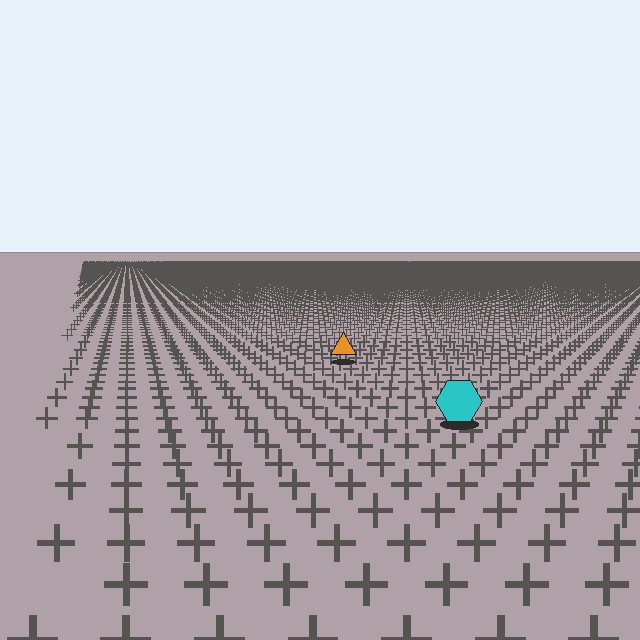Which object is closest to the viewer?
The cyan hexagon is closest. The texture marks near it are larger and more spread out.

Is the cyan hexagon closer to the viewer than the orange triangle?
Yes. The cyan hexagon is closer — you can tell from the texture gradient: the ground texture is coarser near it.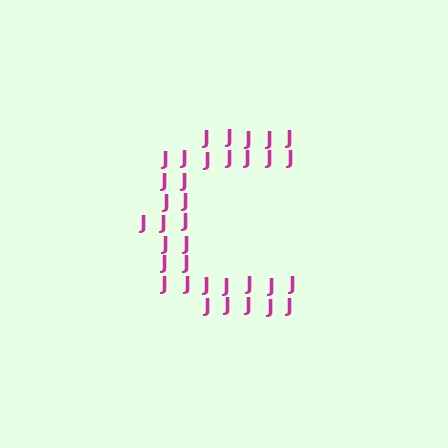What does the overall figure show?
The overall figure shows the letter C.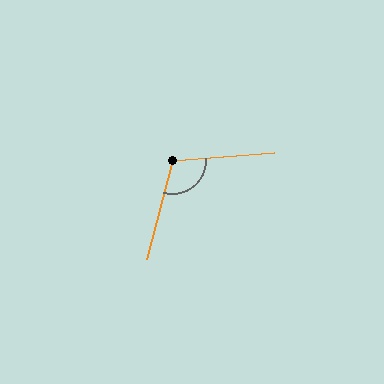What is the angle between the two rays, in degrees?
Approximately 110 degrees.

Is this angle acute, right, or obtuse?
It is obtuse.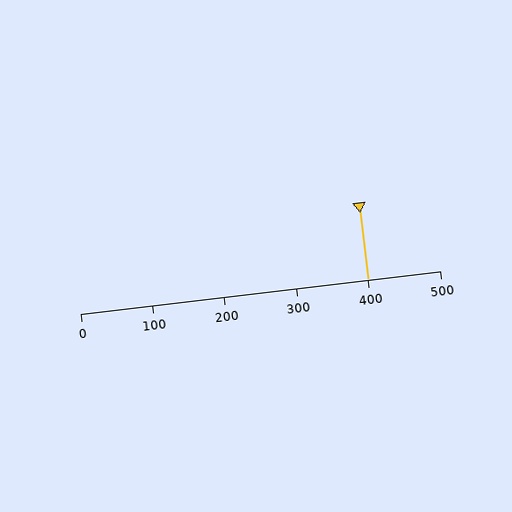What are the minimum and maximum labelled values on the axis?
The axis runs from 0 to 500.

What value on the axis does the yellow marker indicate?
The marker indicates approximately 400.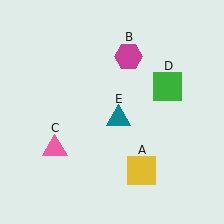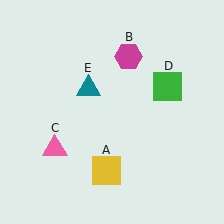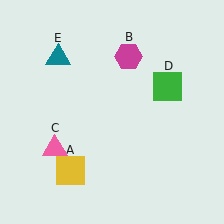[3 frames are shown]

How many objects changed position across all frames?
2 objects changed position: yellow square (object A), teal triangle (object E).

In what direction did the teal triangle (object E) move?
The teal triangle (object E) moved up and to the left.